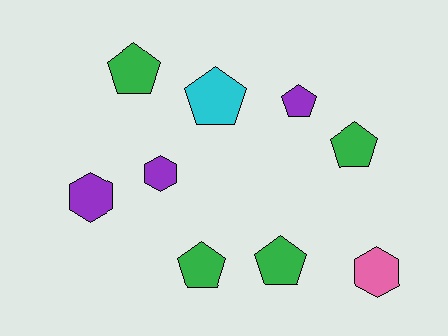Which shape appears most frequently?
Pentagon, with 6 objects.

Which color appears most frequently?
Green, with 4 objects.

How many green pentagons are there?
There are 4 green pentagons.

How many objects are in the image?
There are 9 objects.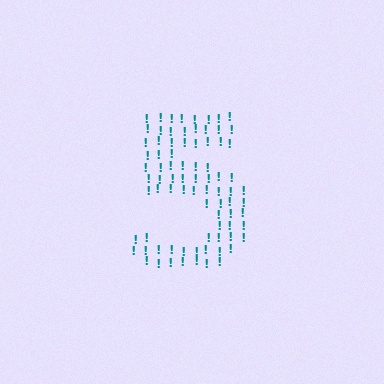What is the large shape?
The large shape is the digit 5.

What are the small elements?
The small elements are exclamation marks.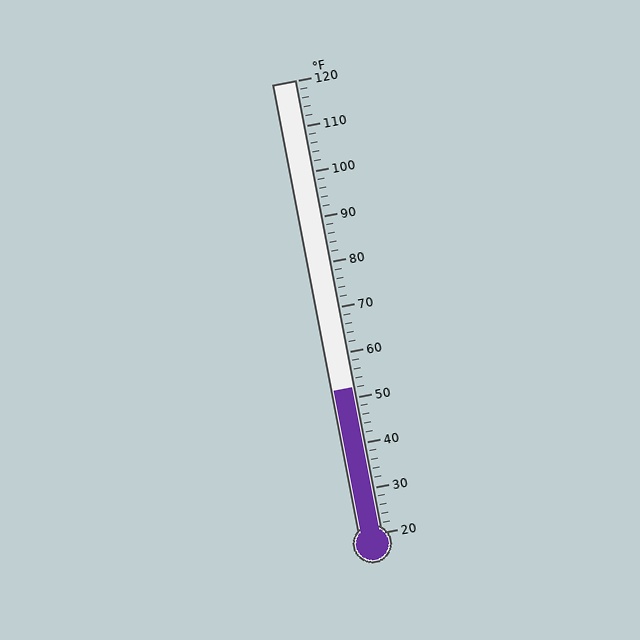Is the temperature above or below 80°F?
The temperature is below 80°F.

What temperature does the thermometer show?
The thermometer shows approximately 52°F.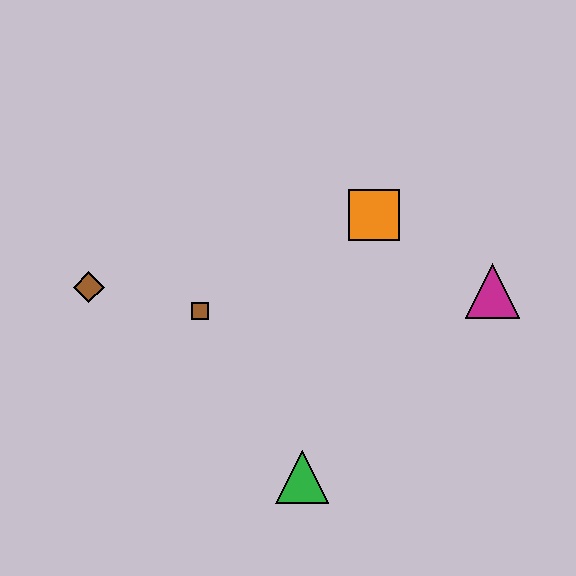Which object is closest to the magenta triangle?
The orange square is closest to the magenta triangle.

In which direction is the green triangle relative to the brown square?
The green triangle is below the brown square.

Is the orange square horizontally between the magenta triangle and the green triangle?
Yes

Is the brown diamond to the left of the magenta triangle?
Yes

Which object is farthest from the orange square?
The brown diamond is farthest from the orange square.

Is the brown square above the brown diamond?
No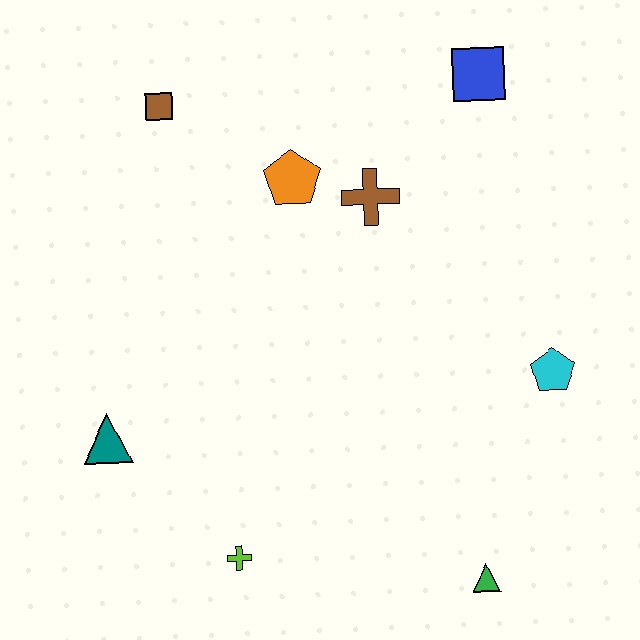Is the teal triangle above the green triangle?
Yes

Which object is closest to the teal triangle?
The lime cross is closest to the teal triangle.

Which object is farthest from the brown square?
The green triangle is farthest from the brown square.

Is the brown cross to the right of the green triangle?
No